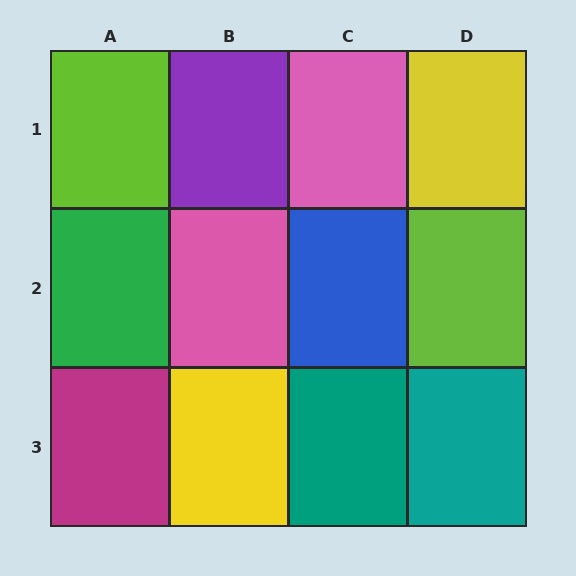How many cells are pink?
2 cells are pink.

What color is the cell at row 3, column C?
Teal.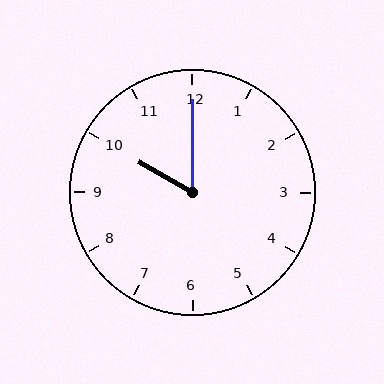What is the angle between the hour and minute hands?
Approximately 60 degrees.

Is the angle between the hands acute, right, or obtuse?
It is acute.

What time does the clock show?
10:00.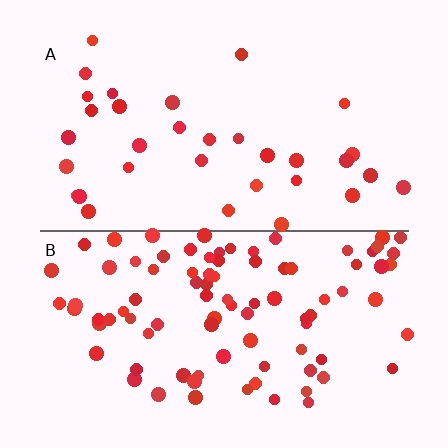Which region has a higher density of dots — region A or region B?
B (the bottom).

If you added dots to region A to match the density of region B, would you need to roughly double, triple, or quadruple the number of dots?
Approximately triple.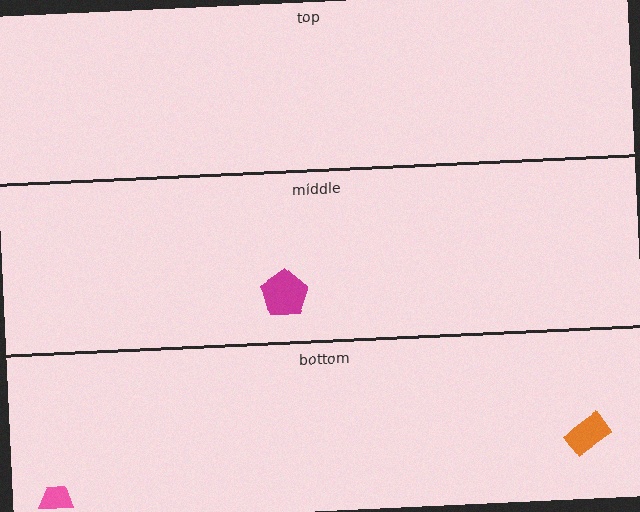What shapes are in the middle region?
The magenta pentagon.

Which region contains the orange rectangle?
The bottom region.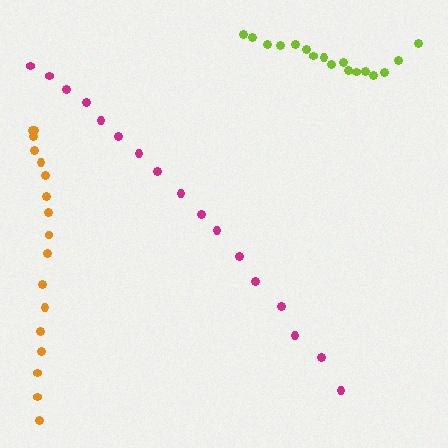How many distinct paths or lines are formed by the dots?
There are 3 distinct paths.